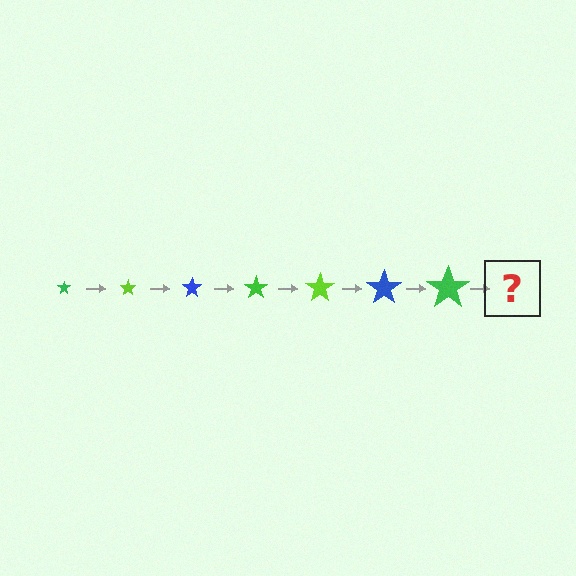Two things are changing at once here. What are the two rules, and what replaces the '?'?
The two rules are that the star grows larger each step and the color cycles through green, lime, and blue. The '?' should be a lime star, larger than the previous one.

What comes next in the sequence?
The next element should be a lime star, larger than the previous one.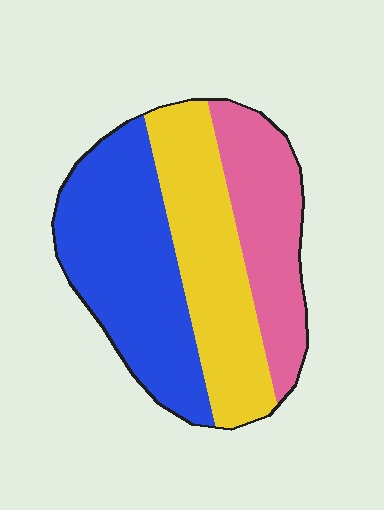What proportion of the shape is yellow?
Yellow takes up about one third (1/3) of the shape.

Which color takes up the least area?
Pink, at roughly 25%.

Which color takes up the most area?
Blue, at roughly 40%.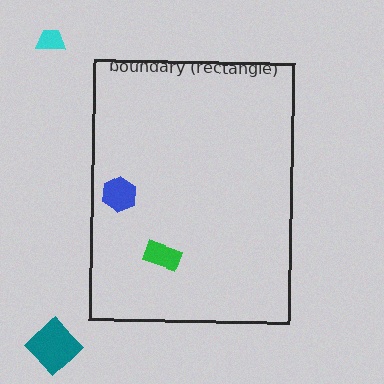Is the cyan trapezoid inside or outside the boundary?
Outside.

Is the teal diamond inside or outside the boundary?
Outside.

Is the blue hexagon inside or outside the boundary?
Inside.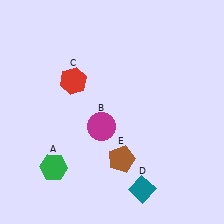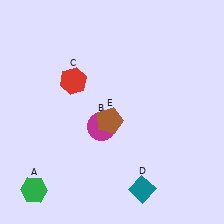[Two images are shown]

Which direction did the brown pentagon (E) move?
The brown pentagon (E) moved up.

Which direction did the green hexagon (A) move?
The green hexagon (A) moved down.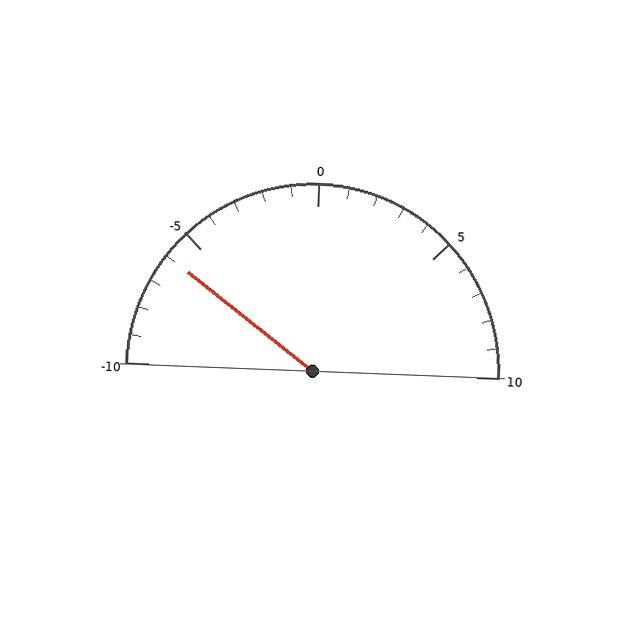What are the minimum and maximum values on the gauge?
The gauge ranges from -10 to 10.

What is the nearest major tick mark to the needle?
The nearest major tick mark is -5.